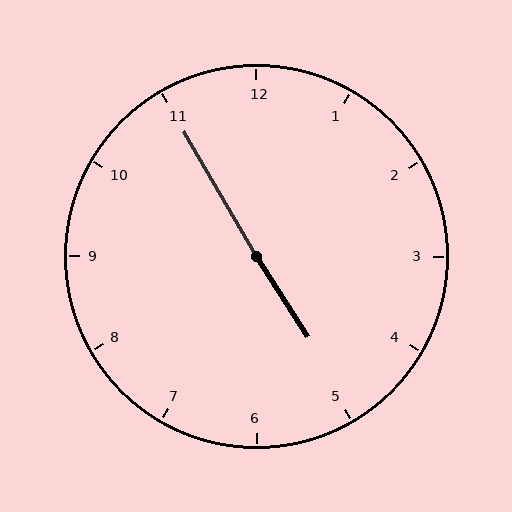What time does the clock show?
4:55.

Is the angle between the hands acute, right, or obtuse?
It is obtuse.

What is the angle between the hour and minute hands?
Approximately 178 degrees.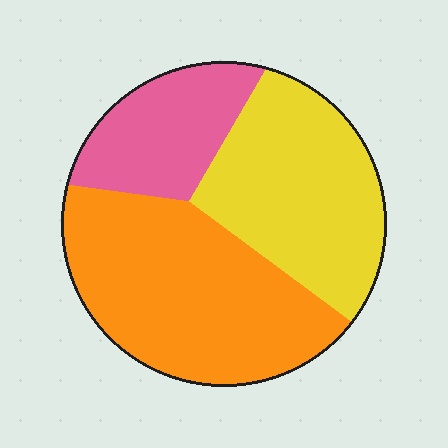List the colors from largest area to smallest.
From largest to smallest: orange, yellow, pink.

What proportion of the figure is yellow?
Yellow takes up about one third (1/3) of the figure.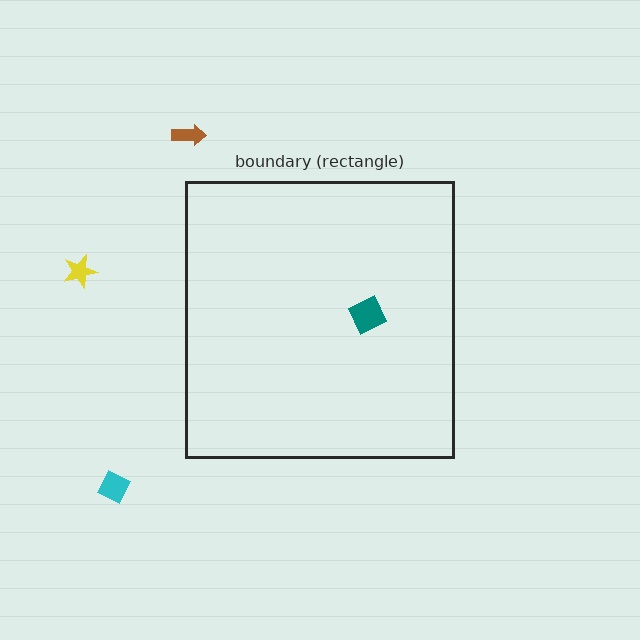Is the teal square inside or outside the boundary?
Inside.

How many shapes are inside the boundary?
1 inside, 3 outside.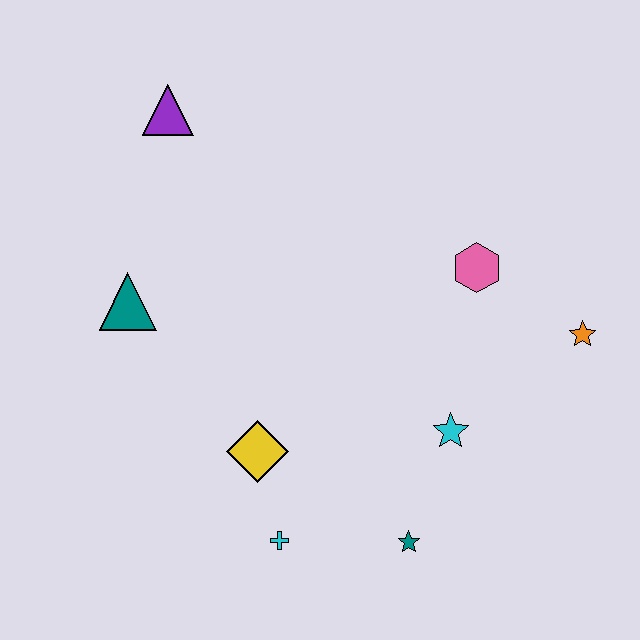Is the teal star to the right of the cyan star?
No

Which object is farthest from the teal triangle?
The orange star is farthest from the teal triangle.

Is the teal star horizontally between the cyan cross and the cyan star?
Yes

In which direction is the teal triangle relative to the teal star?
The teal triangle is to the left of the teal star.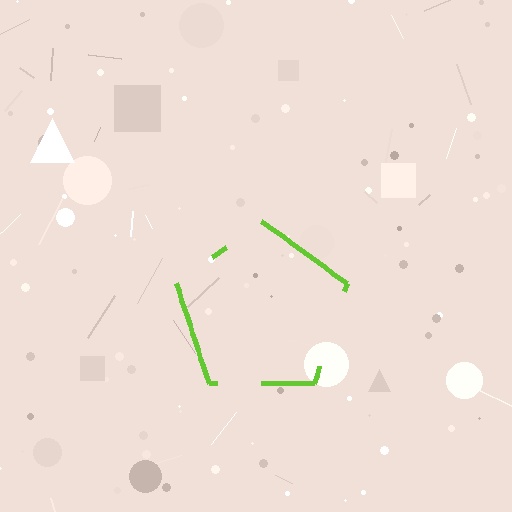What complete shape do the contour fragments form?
The contour fragments form a pentagon.